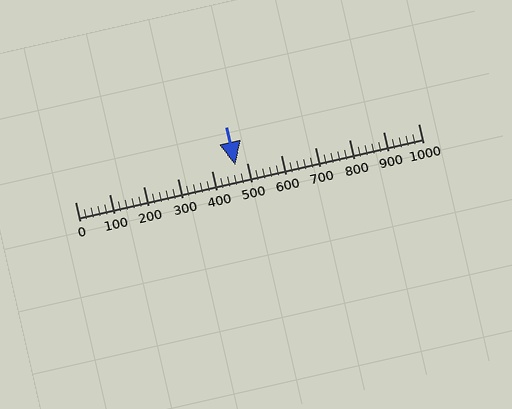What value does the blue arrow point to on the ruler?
The blue arrow points to approximately 468.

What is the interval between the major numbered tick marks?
The major tick marks are spaced 100 units apart.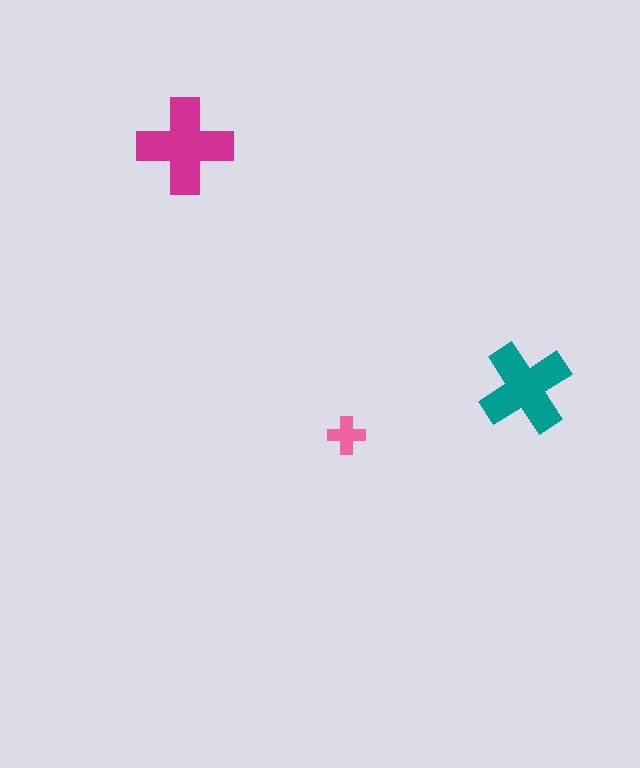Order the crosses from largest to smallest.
the magenta one, the teal one, the pink one.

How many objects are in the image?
There are 3 objects in the image.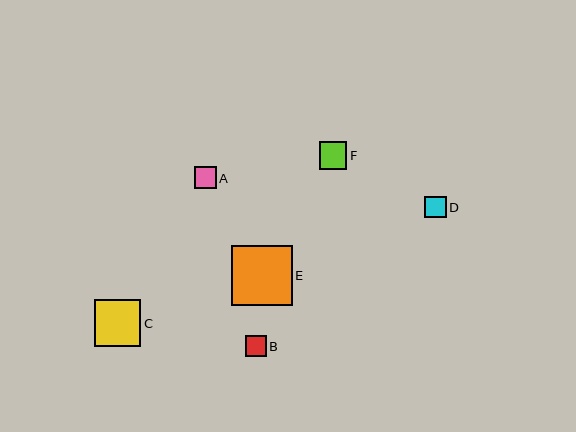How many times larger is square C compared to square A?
Square C is approximately 2.2 times the size of square A.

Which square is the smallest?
Square B is the smallest with a size of approximately 21 pixels.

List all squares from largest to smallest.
From largest to smallest: E, C, F, D, A, B.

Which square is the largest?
Square E is the largest with a size of approximately 60 pixels.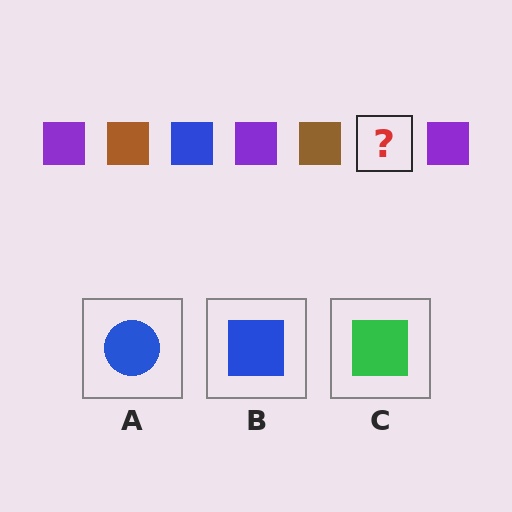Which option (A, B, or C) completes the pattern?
B.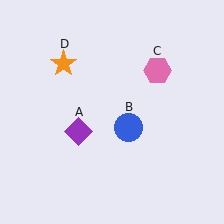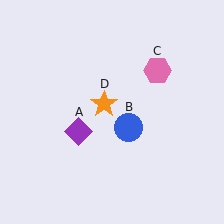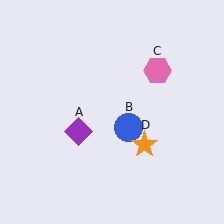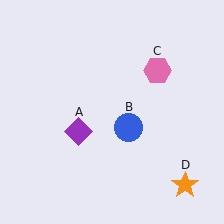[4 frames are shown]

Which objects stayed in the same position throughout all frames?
Purple diamond (object A) and blue circle (object B) and pink hexagon (object C) remained stationary.